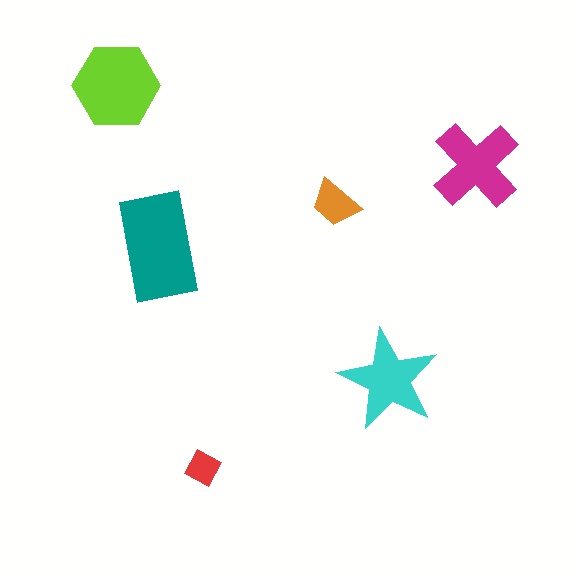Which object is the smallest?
The red diamond.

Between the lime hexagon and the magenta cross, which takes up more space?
The lime hexagon.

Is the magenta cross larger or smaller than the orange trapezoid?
Larger.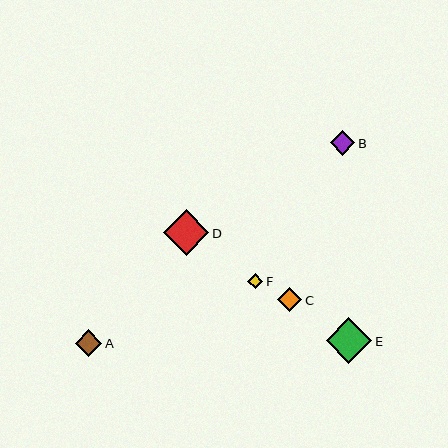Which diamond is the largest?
Diamond E is the largest with a size of approximately 46 pixels.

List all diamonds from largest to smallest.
From largest to smallest: E, D, A, B, C, F.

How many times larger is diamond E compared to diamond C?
Diamond E is approximately 1.9 times the size of diamond C.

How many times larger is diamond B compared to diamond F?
Diamond B is approximately 1.6 times the size of diamond F.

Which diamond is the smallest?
Diamond F is the smallest with a size of approximately 15 pixels.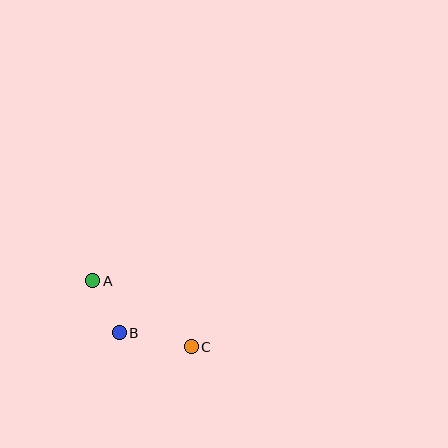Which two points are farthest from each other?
Points A and C are farthest from each other.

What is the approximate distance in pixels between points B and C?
The distance between B and C is approximately 73 pixels.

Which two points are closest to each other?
Points A and B are closest to each other.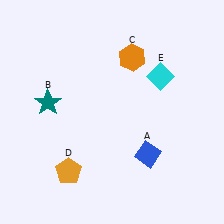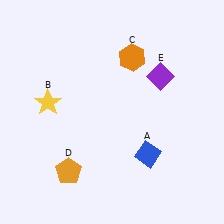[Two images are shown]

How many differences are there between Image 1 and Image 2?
There are 2 differences between the two images.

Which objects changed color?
B changed from teal to yellow. E changed from cyan to purple.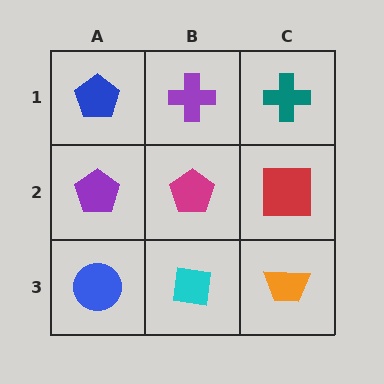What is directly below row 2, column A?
A blue circle.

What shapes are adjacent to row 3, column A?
A purple pentagon (row 2, column A), a cyan square (row 3, column B).